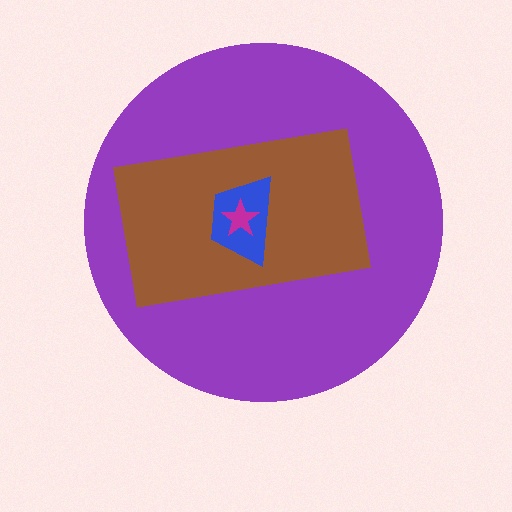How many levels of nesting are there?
4.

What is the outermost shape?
The purple circle.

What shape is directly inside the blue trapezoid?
The magenta star.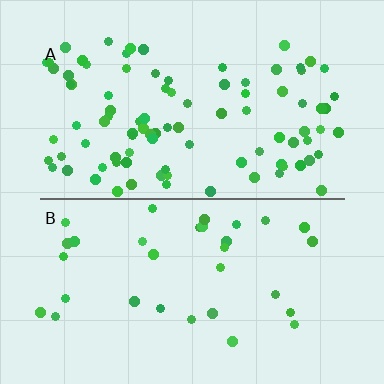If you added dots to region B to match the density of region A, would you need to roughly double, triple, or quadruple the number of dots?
Approximately triple.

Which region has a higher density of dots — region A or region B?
A (the top).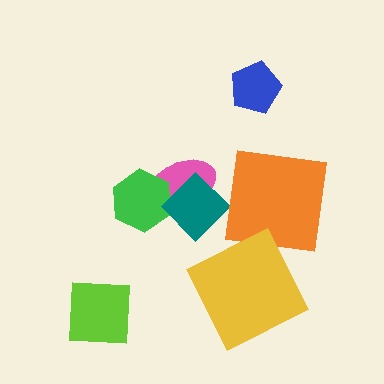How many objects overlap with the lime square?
0 objects overlap with the lime square.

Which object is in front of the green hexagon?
The teal diamond is in front of the green hexagon.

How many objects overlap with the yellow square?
0 objects overlap with the yellow square.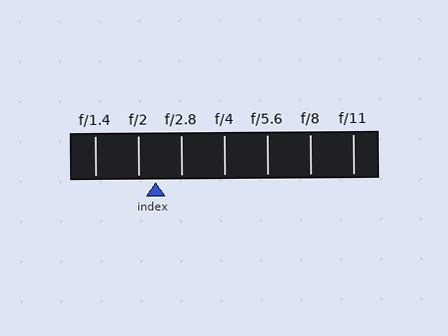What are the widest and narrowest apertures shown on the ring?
The widest aperture shown is f/1.4 and the narrowest is f/11.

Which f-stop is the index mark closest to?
The index mark is closest to f/2.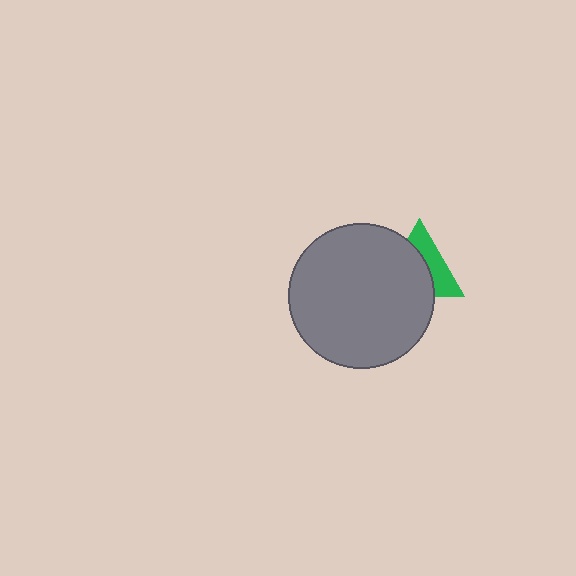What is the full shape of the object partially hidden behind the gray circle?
The partially hidden object is a green triangle.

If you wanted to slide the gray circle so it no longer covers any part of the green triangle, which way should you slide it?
Slide it toward the lower-left — that is the most direct way to separate the two shapes.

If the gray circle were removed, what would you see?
You would see the complete green triangle.